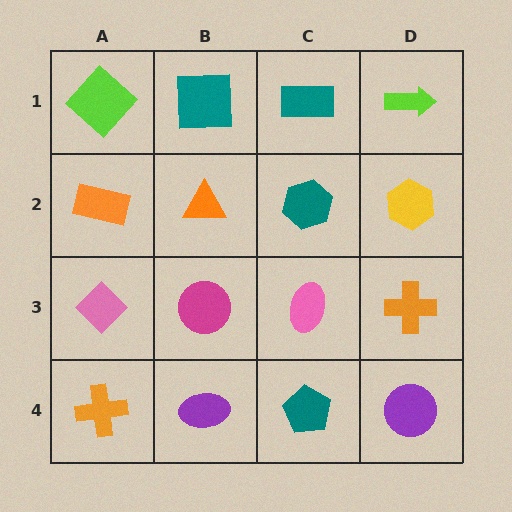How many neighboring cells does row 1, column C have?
3.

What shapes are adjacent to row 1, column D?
A yellow hexagon (row 2, column D), a teal rectangle (row 1, column C).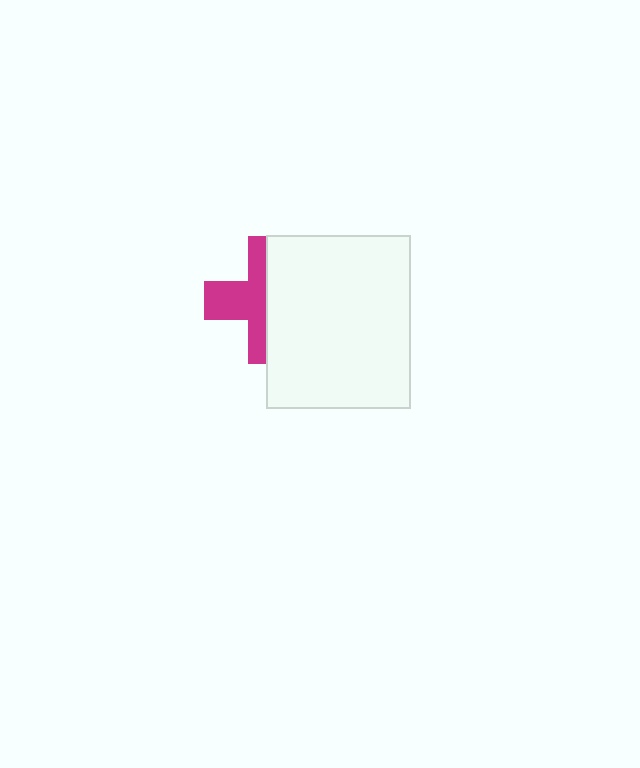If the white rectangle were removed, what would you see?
You would see the complete magenta cross.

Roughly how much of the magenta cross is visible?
About half of it is visible (roughly 47%).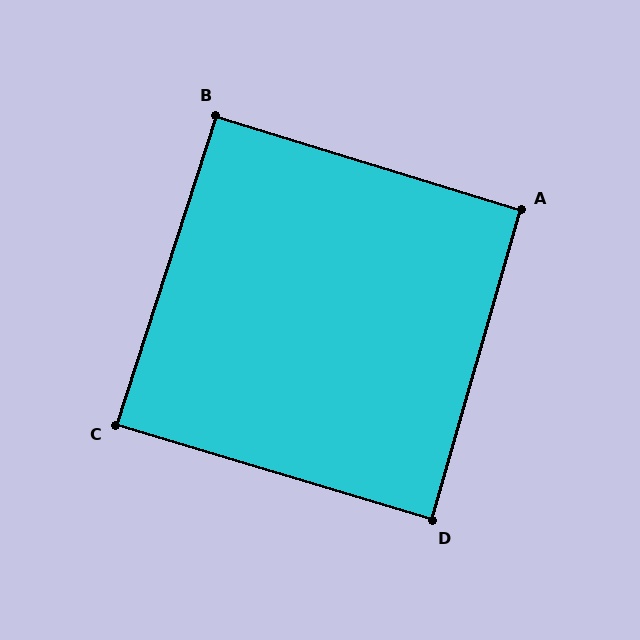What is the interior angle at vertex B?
Approximately 91 degrees (approximately right).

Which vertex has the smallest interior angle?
C, at approximately 89 degrees.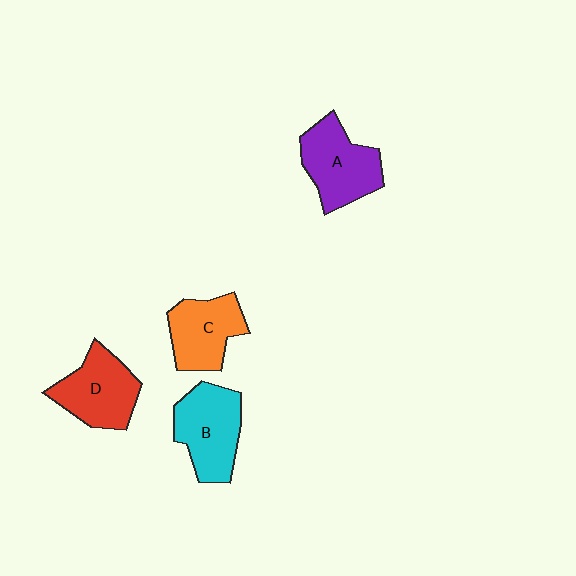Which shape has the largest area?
Shape B (cyan).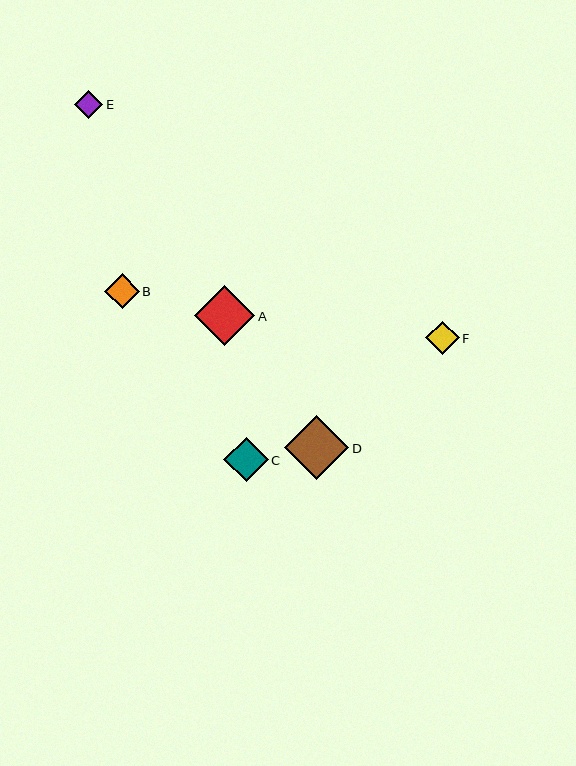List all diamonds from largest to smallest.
From largest to smallest: D, A, C, B, F, E.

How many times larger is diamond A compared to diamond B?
Diamond A is approximately 1.7 times the size of diamond B.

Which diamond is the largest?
Diamond D is the largest with a size of approximately 64 pixels.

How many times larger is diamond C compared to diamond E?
Diamond C is approximately 1.6 times the size of diamond E.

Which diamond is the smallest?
Diamond E is the smallest with a size of approximately 28 pixels.